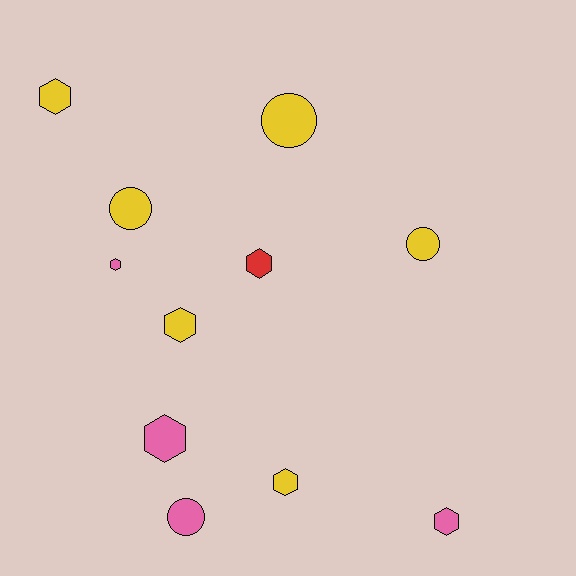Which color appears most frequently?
Yellow, with 6 objects.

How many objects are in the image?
There are 11 objects.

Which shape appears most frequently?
Hexagon, with 7 objects.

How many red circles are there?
There are no red circles.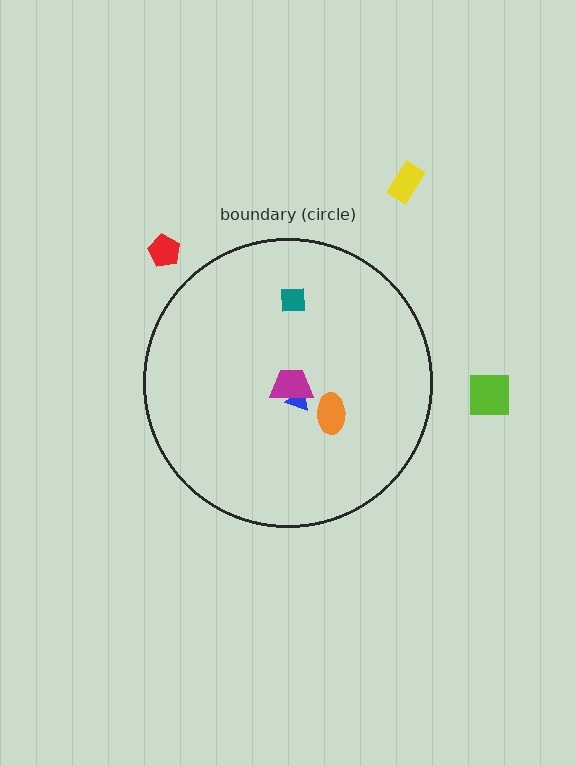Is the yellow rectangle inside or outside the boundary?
Outside.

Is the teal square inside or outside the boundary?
Inside.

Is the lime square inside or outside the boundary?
Outside.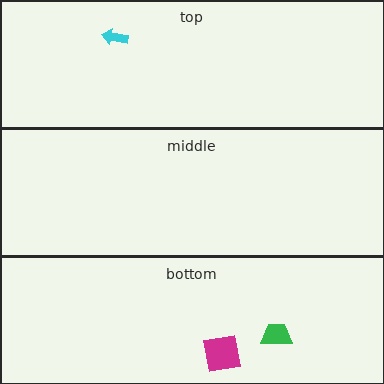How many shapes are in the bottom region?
2.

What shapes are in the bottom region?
The magenta square, the green trapezoid.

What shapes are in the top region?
The cyan arrow.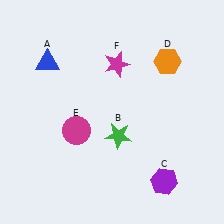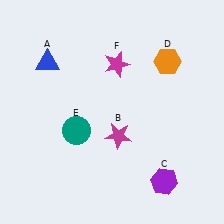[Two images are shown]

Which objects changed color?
B changed from green to magenta. E changed from magenta to teal.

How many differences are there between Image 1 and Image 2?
There are 2 differences between the two images.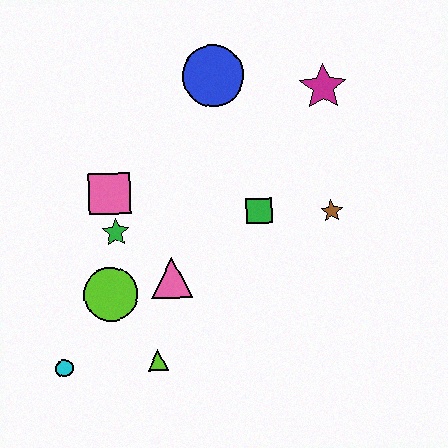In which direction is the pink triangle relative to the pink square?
The pink triangle is below the pink square.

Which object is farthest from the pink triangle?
The magenta star is farthest from the pink triangle.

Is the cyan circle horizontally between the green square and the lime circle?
No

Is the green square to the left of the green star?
No